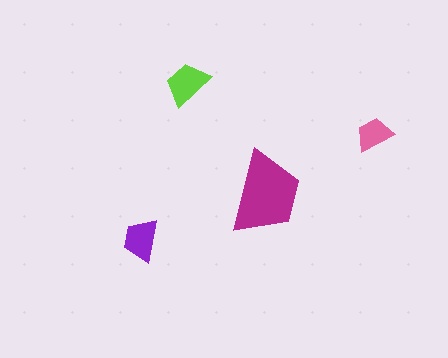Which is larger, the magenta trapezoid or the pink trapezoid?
The magenta one.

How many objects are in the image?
There are 4 objects in the image.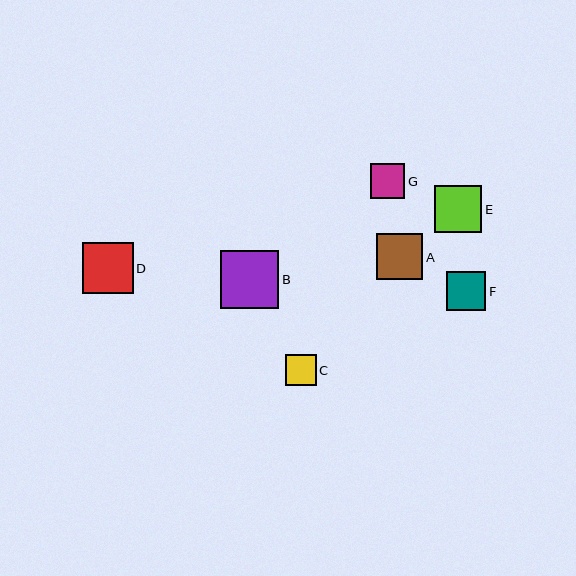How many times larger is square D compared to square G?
Square D is approximately 1.5 times the size of square G.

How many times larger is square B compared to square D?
Square B is approximately 1.2 times the size of square D.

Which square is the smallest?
Square C is the smallest with a size of approximately 30 pixels.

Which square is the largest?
Square B is the largest with a size of approximately 58 pixels.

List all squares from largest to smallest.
From largest to smallest: B, D, E, A, F, G, C.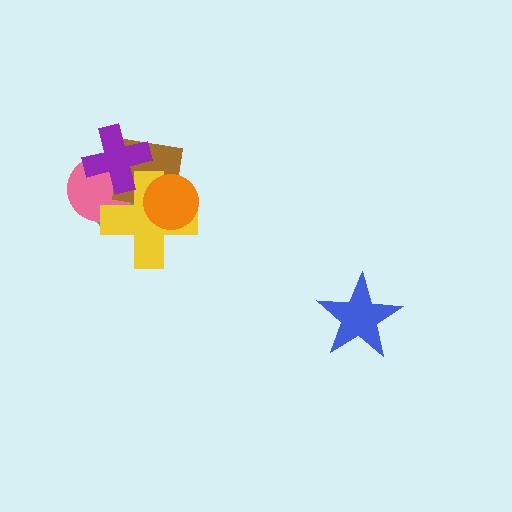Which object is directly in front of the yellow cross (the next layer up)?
The purple cross is directly in front of the yellow cross.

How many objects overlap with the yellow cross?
5 objects overlap with the yellow cross.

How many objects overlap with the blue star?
0 objects overlap with the blue star.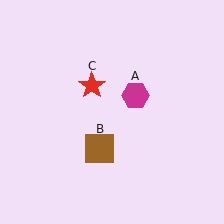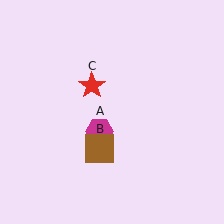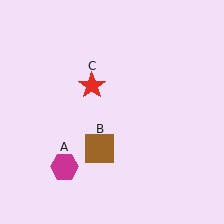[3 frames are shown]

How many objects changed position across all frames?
1 object changed position: magenta hexagon (object A).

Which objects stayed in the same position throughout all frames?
Brown square (object B) and red star (object C) remained stationary.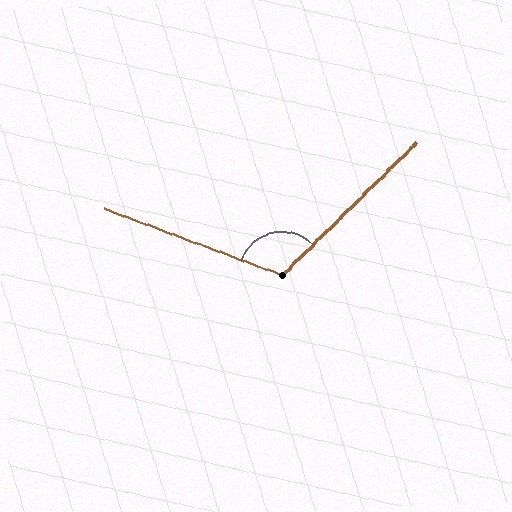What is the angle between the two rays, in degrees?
Approximately 115 degrees.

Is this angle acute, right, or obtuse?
It is obtuse.